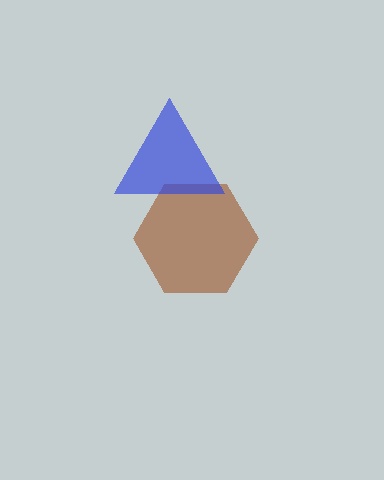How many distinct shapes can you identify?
There are 2 distinct shapes: a brown hexagon, a blue triangle.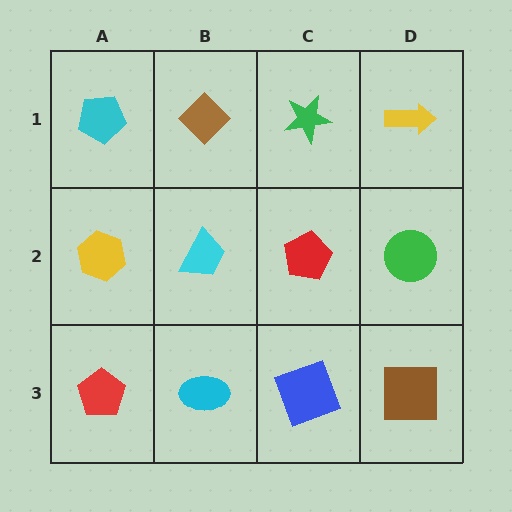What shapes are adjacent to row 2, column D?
A yellow arrow (row 1, column D), a brown square (row 3, column D), a red pentagon (row 2, column C).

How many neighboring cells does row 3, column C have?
3.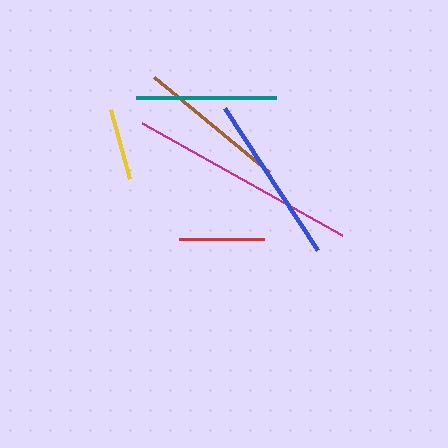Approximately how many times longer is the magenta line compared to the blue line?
The magenta line is approximately 1.4 times the length of the blue line.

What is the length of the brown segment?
The brown segment is approximately 149 pixels long.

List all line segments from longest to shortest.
From longest to shortest: magenta, blue, brown, teal, red, yellow.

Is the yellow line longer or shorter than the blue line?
The blue line is longer than the yellow line.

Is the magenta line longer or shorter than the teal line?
The magenta line is longer than the teal line.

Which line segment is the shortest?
The yellow line is the shortest at approximately 71 pixels.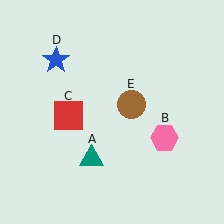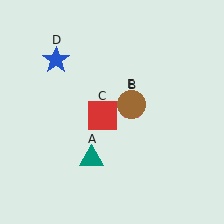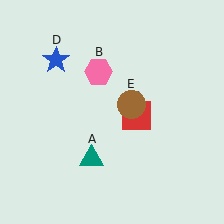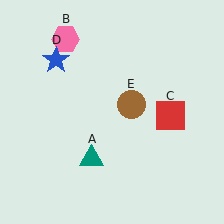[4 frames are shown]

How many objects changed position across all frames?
2 objects changed position: pink hexagon (object B), red square (object C).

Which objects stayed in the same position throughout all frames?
Teal triangle (object A) and blue star (object D) and brown circle (object E) remained stationary.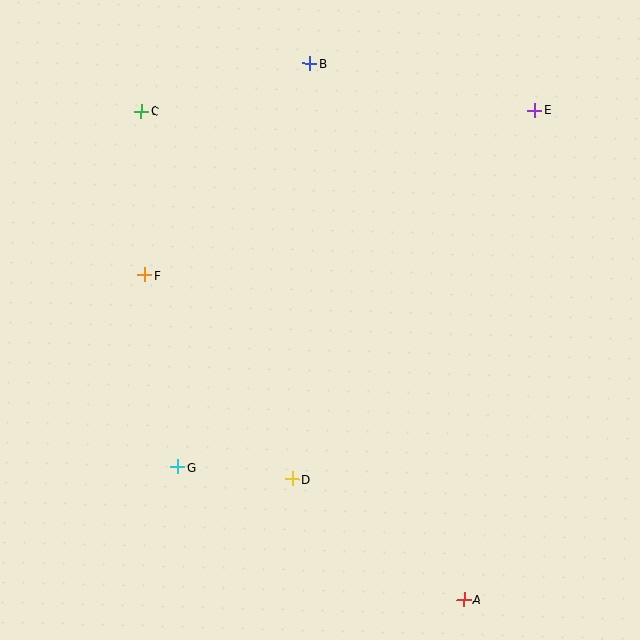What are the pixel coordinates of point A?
Point A is at (464, 600).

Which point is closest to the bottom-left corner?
Point G is closest to the bottom-left corner.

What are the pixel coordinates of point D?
Point D is at (292, 479).